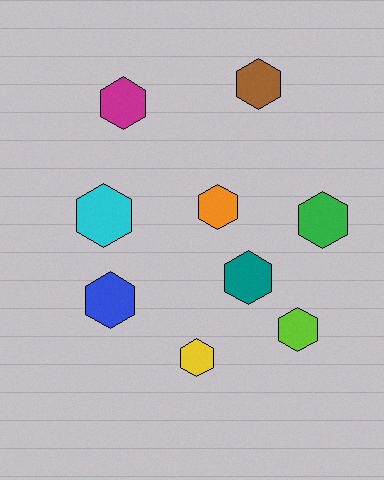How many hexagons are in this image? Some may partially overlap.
There are 9 hexagons.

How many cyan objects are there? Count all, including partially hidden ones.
There is 1 cyan object.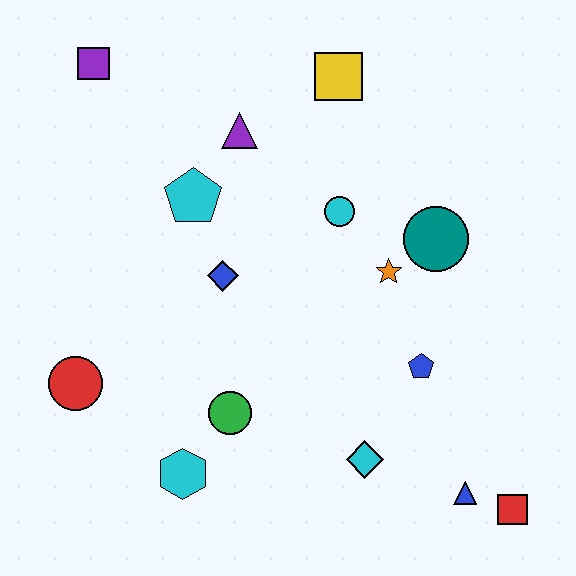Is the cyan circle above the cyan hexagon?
Yes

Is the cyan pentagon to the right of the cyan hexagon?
Yes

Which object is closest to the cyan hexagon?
The green circle is closest to the cyan hexagon.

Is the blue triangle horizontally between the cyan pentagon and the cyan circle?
No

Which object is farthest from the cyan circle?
The red square is farthest from the cyan circle.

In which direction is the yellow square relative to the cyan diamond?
The yellow square is above the cyan diamond.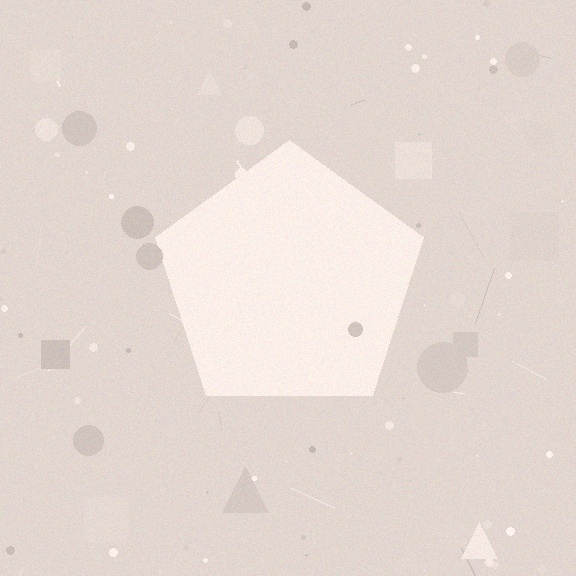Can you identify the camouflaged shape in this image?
The camouflaged shape is a pentagon.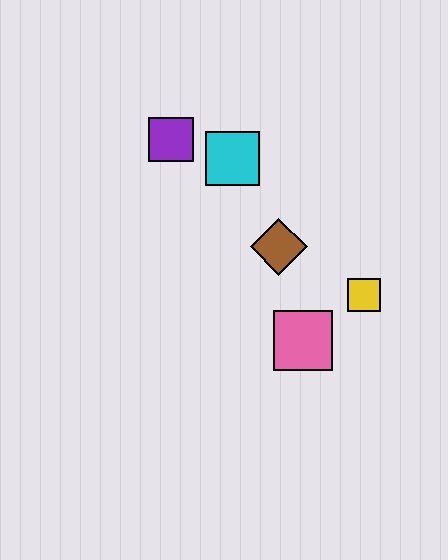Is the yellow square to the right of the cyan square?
Yes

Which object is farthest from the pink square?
The purple square is farthest from the pink square.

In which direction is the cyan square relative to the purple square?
The cyan square is to the right of the purple square.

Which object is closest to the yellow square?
The pink square is closest to the yellow square.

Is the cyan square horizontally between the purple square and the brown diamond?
Yes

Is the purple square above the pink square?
Yes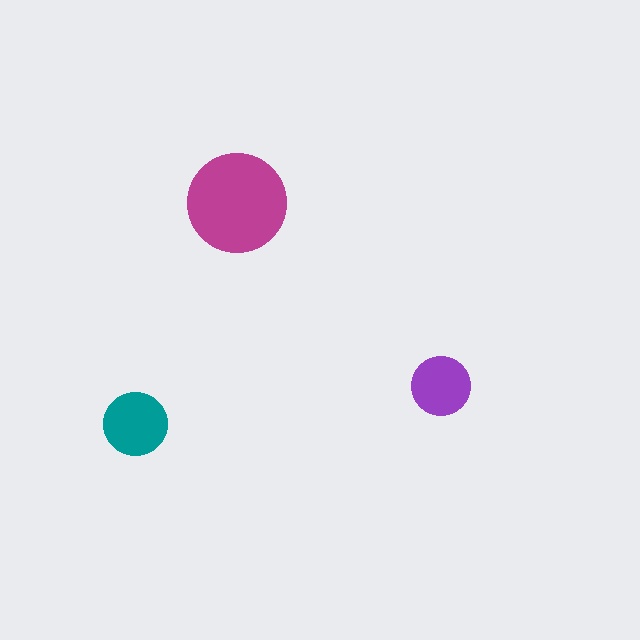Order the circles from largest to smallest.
the magenta one, the teal one, the purple one.